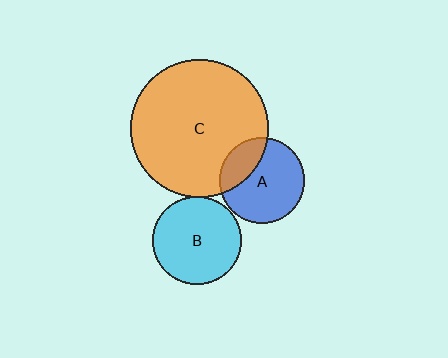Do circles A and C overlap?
Yes.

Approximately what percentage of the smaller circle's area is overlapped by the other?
Approximately 25%.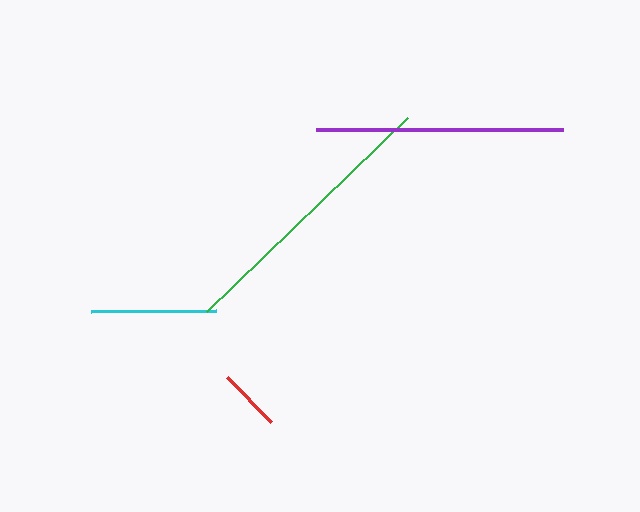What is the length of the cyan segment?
The cyan segment is approximately 125 pixels long.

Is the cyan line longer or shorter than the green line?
The green line is longer than the cyan line.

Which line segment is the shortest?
The red line is the shortest at approximately 63 pixels.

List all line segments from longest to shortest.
From longest to shortest: green, purple, cyan, red.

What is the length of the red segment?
The red segment is approximately 63 pixels long.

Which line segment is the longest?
The green line is the longest at approximately 279 pixels.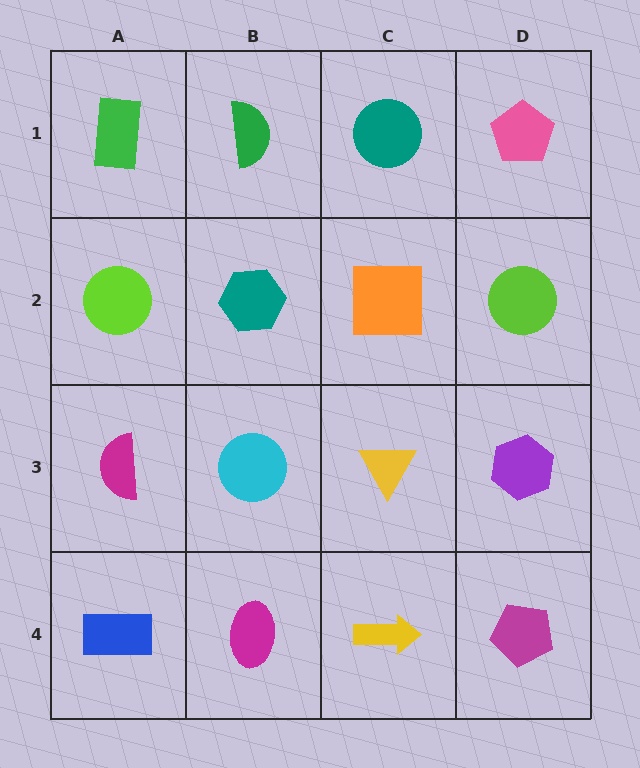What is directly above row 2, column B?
A green semicircle.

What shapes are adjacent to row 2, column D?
A pink pentagon (row 1, column D), a purple hexagon (row 3, column D), an orange square (row 2, column C).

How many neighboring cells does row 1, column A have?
2.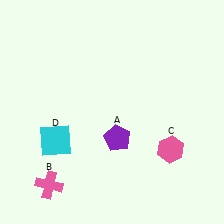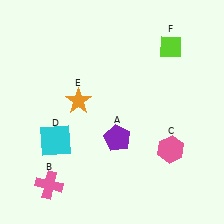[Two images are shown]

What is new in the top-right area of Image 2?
A lime diamond (F) was added in the top-right area of Image 2.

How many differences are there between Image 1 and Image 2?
There are 2 differences between the two images.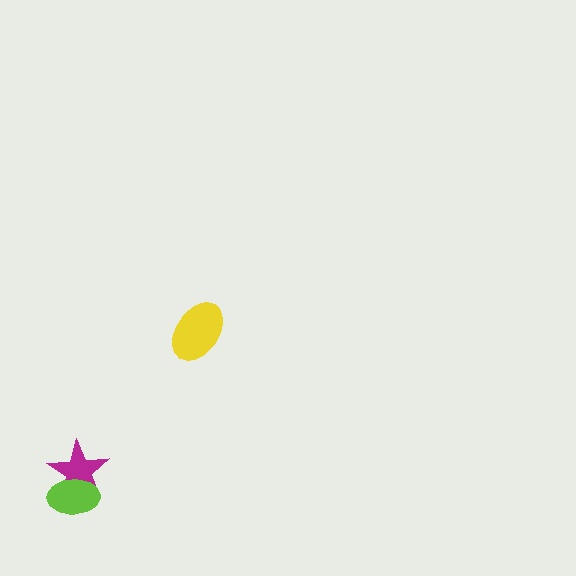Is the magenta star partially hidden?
Yes, it is partially covered by another shape.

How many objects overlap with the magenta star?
1 object overlaps with the magenta star.